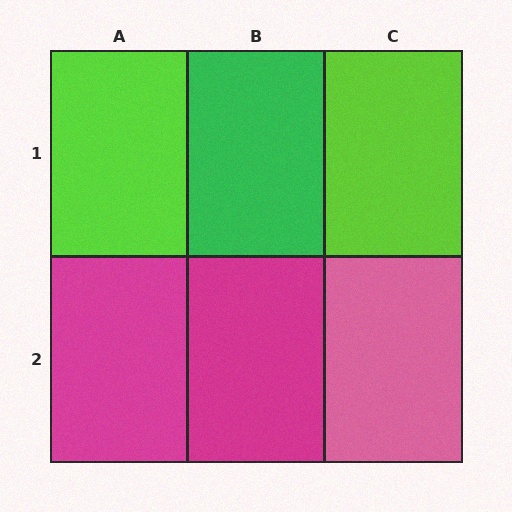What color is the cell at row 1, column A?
Lime.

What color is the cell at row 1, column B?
Green.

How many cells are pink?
1 cell is pink.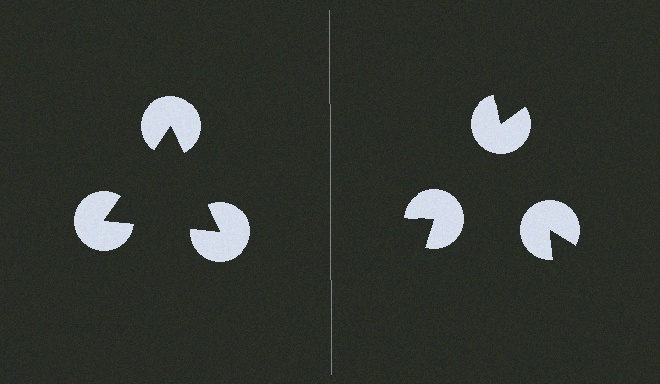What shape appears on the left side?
An illusory triangle.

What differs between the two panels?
The pac-man discs are positioned identically on both sides; only the wedge orientations differ. On the left they align to a triangle; on the right they are misaligned.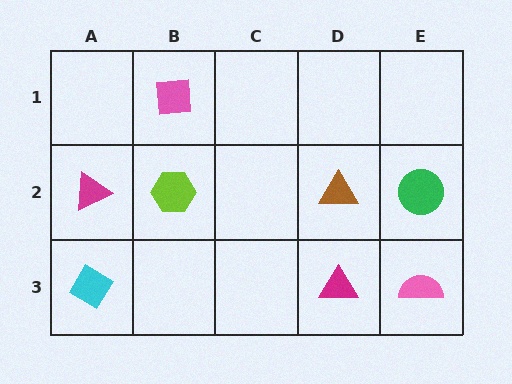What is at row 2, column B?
A lime hexagon.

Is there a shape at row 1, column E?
No, that cell is empty.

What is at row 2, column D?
A brown triangle.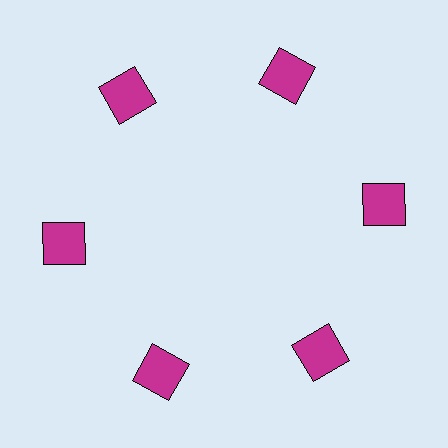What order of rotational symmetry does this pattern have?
This pattern has 6-fold rotational symmetry.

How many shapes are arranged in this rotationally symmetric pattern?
There are 6 shapes, arranged in 6 groups of 1.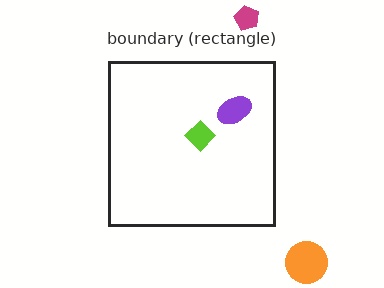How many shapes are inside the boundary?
2 inside, 2 outside.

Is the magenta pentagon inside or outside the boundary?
Outside.